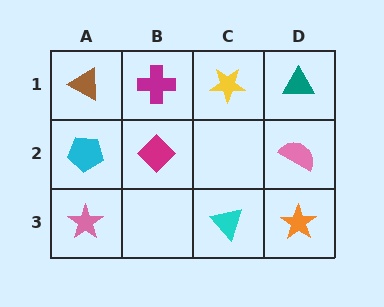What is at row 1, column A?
A brown triangle.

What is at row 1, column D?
A teal triangle.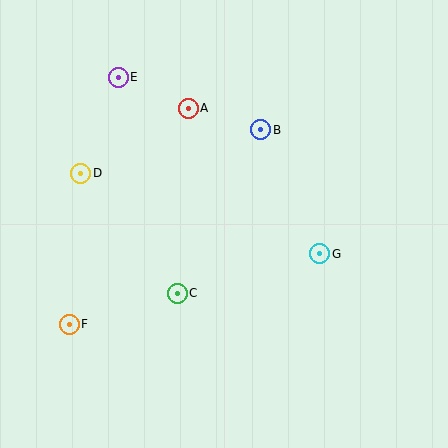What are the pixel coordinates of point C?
Point C is at (177, 293).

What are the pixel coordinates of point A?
Point A is at (188, 108).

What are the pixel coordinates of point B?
Point B is at (261, 130).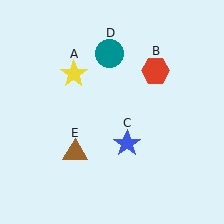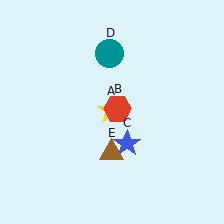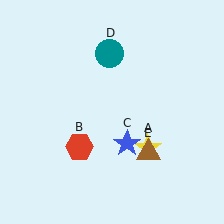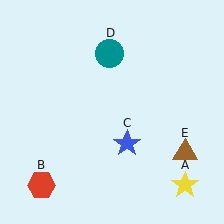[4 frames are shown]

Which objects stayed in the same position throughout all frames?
Blue star (object C) and teal circle (object D) remained stationary.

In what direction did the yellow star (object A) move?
The yellow star (object A) moved down and to the right.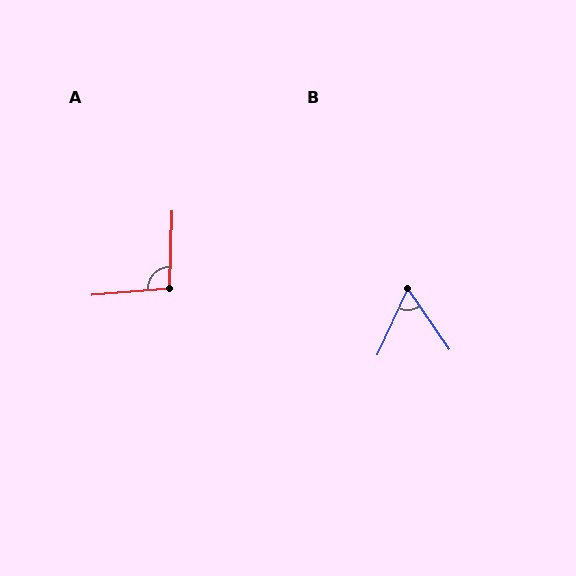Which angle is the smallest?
B, at approximately 59 degrees.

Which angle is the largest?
A, at approximately 97 degrees.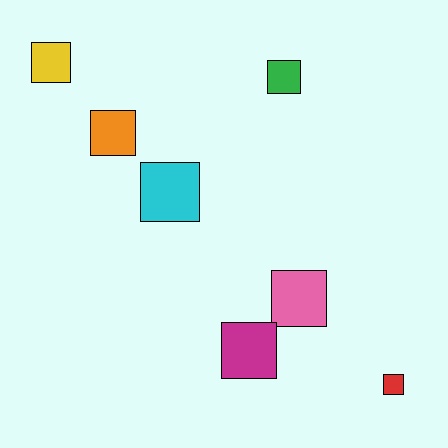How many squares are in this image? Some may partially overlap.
There are 7 squares.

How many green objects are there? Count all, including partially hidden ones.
There is 1 green object.